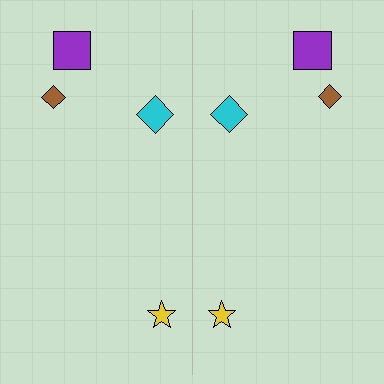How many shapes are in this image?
There are 8 shapes in this image.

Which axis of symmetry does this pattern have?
The pattern has a vertical axis of symmetry running through the center of the image.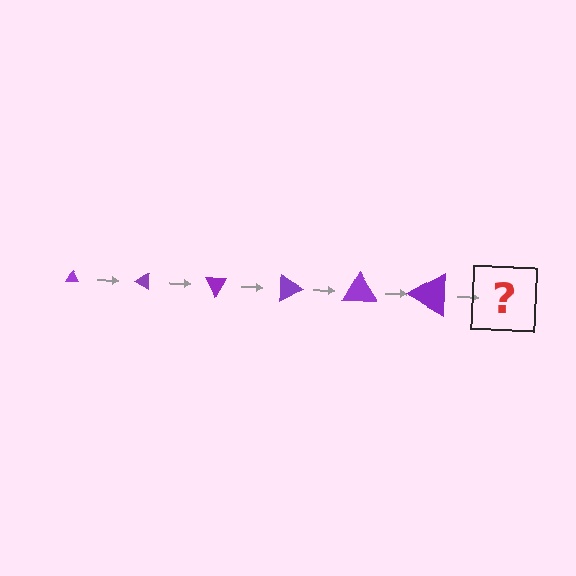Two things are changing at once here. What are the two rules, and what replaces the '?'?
The two rules are that the triangle grows larger each step and it rotates 30 degrees each step. The '?' should be a triangle, larger than the previous one and rotated 180 degrees from the start.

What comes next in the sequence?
The next element should be a triangle, larger than the previous one and rotated 180 degrees from the start.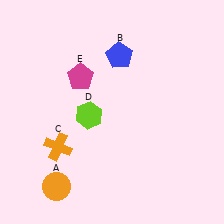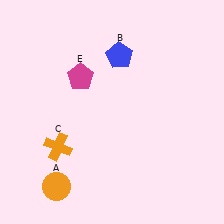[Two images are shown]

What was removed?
The lime hexagon (D) was removed in Image 2.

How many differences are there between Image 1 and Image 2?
There is 1 difference between the two images.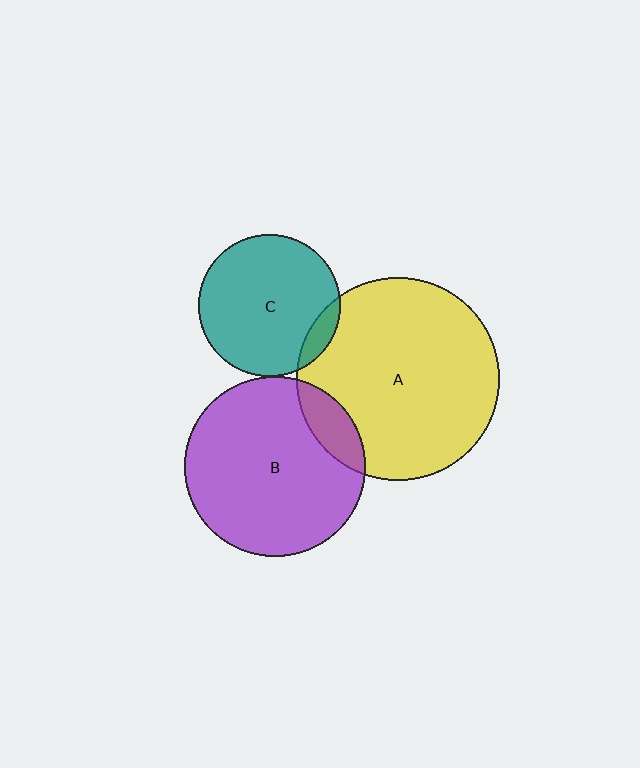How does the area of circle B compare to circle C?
Approximately 1.6 times.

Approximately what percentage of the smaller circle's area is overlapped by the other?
Approximately 10%.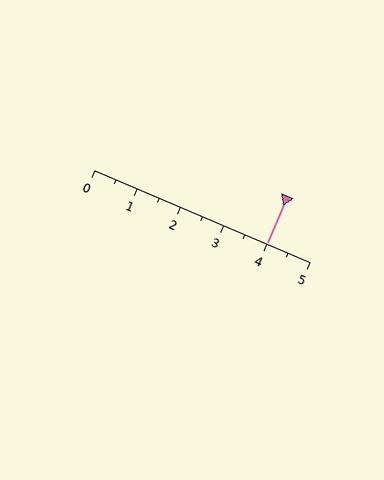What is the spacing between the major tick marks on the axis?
The major ticks are spaced 1 apart.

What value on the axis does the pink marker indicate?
The marker indicates approximately 4.